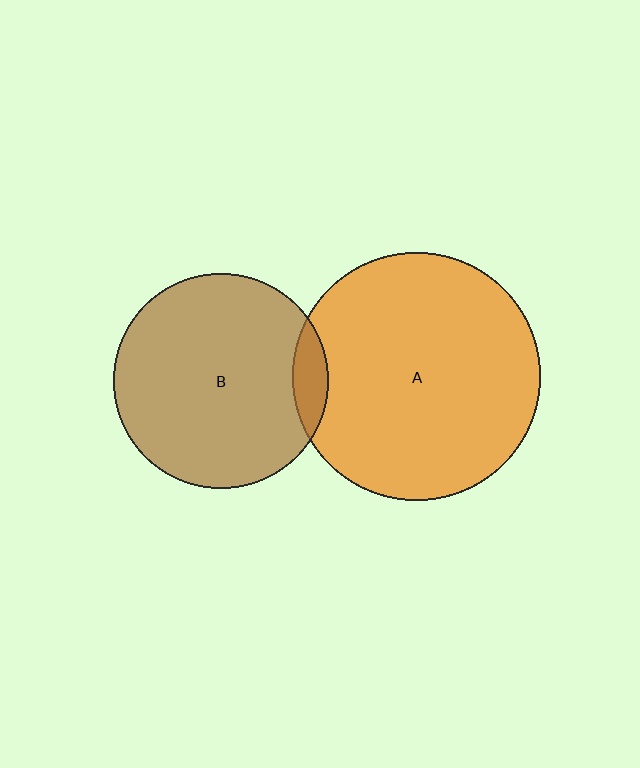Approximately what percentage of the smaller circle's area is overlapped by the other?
Approximately 10%.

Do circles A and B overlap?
Yes.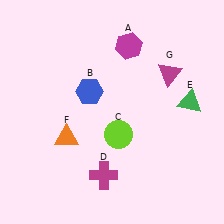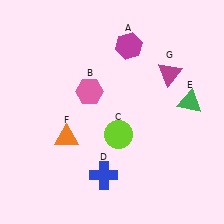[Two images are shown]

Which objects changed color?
B changed from blue to pink. D changed from magenta to blue.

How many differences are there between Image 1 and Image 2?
There are 2 differences between the two images.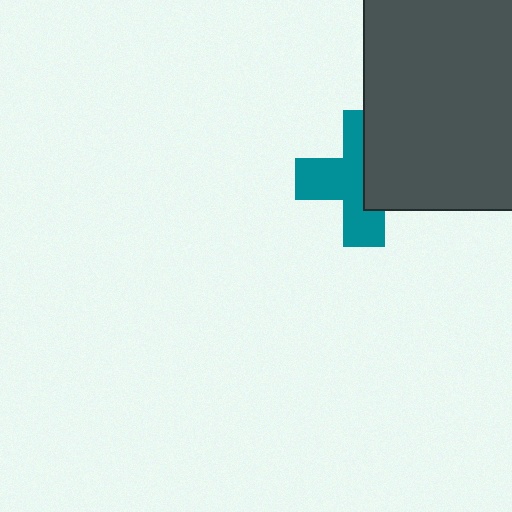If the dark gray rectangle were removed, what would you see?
You would see the complete teal cross.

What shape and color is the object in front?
The object in front is a dark gray rectangle.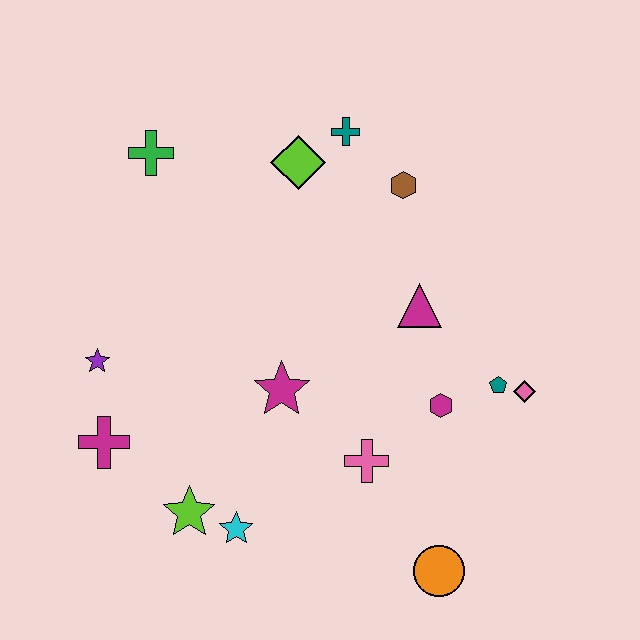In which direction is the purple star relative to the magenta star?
The purple star is to the left of the magenta star.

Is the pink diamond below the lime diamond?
Yes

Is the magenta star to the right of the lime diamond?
No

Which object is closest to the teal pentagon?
The pink diamond is closest to the teal pentagon.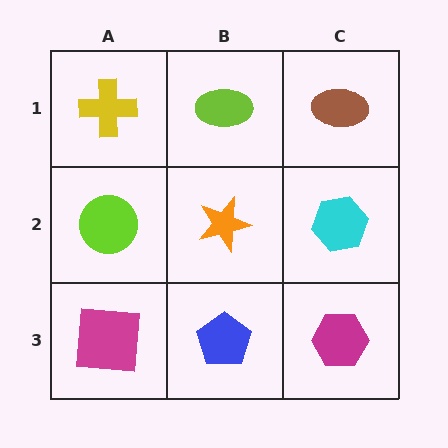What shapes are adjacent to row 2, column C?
A brown ellipse (row 1, column C), a magenta hexagon (row 3, column C), an orange star (row 2, column B).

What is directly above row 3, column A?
A lime circle.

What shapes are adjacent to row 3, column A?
A lime circle (row 2, column A), a blue pentagon (row 3, column B).